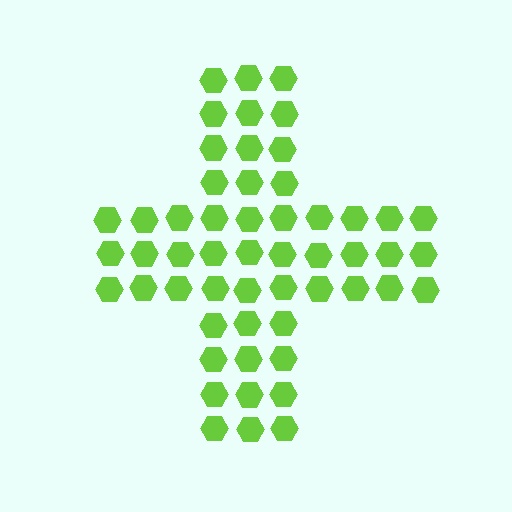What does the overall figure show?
The overall figure shows a cross.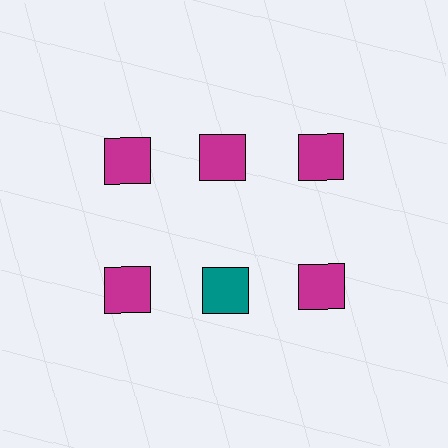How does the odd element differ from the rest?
It has a different color: teal instead of magenta.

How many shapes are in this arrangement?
There are 6 shapes arranged in a grid pattern.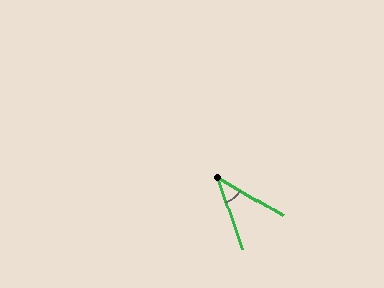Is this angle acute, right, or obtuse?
It is acute.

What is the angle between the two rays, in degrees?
Approximately 39 degrees.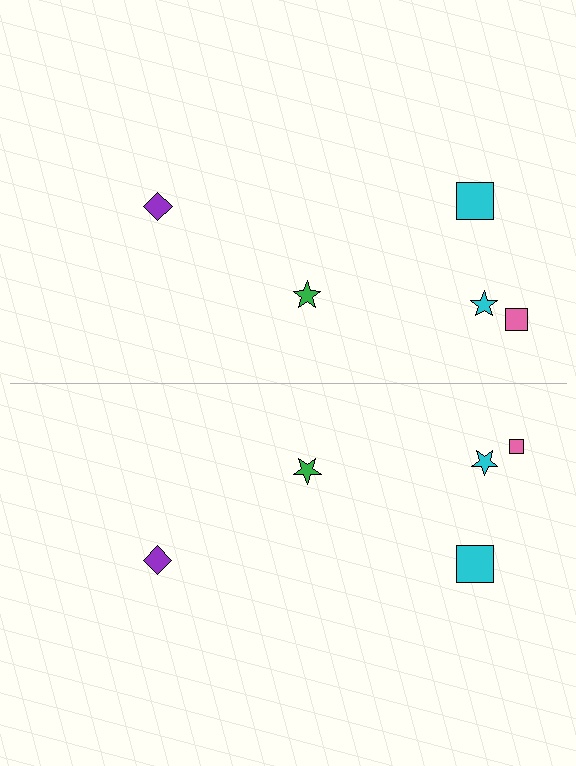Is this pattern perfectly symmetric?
No, the pattern is not perfectly symmetric. The pink square on the bottom side has a different size than its mirror counterpart.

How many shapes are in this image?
There are 10 shapes in this image.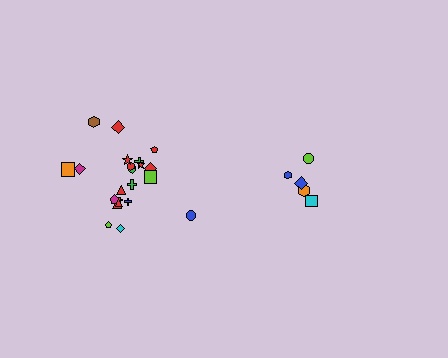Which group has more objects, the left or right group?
The left group.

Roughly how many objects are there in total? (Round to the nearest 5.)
Roughly 25 objects in total.